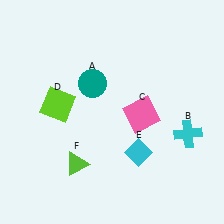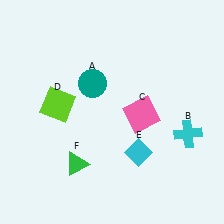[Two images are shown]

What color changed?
The triangle (F) changed from lime in Image 1 to green in Image 2.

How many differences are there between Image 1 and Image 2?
There is 1 difference between the two images.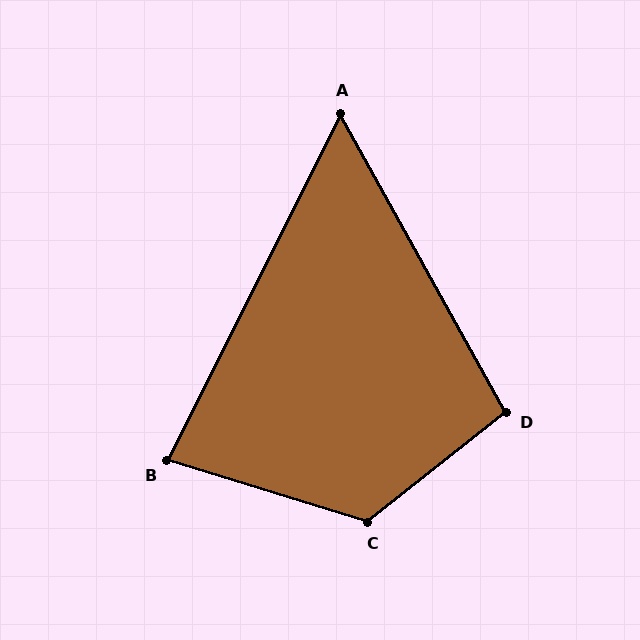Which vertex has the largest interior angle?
C, at approximately 125 degrees.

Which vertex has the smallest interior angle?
A, at approximately 55 degrees.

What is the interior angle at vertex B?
Approximately 81 degrees (acute).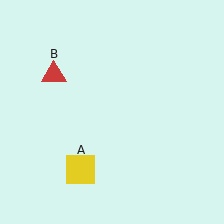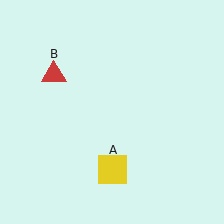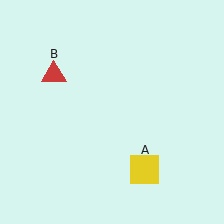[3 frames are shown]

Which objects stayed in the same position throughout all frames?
Red triangle (object B) remained stationary.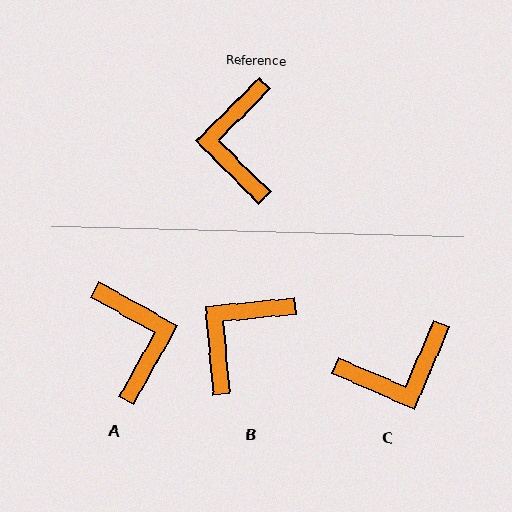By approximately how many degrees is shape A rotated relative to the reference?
Approximately 165 degrees clockwise.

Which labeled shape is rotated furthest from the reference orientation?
A, about 165 degrees away.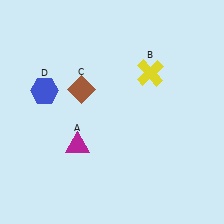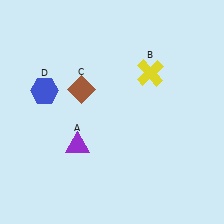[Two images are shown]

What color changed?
The triangle (A) changed from magenta in Image 1 to purple in Image 2.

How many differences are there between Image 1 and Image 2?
There is 1 difference between the two images.